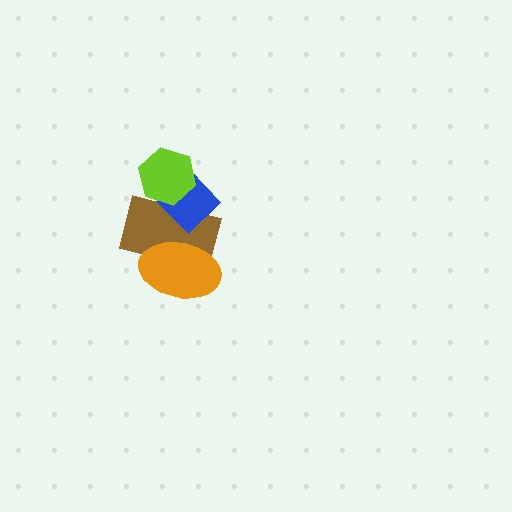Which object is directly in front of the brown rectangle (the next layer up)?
The orange ellipse is directly in front of the brown rectangle.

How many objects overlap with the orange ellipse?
1 object overlaps with the orange ellipse.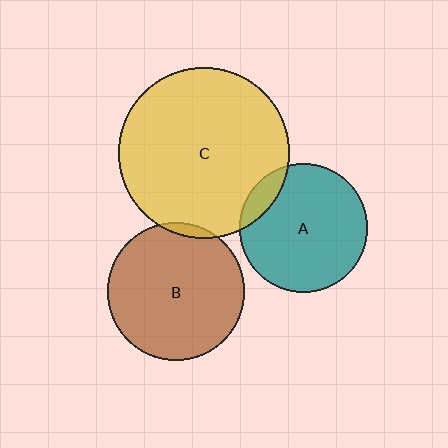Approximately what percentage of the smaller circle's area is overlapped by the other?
Approximately 5%.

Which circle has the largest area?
Circle C (yellow).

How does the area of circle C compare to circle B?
Approximately 1.5 times.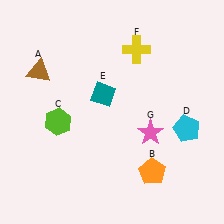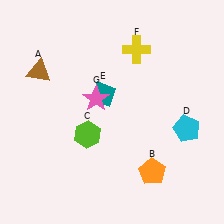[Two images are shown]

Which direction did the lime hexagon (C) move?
The lime hexagon (C) moved right.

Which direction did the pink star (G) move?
The pink star (G) moved left.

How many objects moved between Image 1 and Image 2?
2 objects moved between the two images.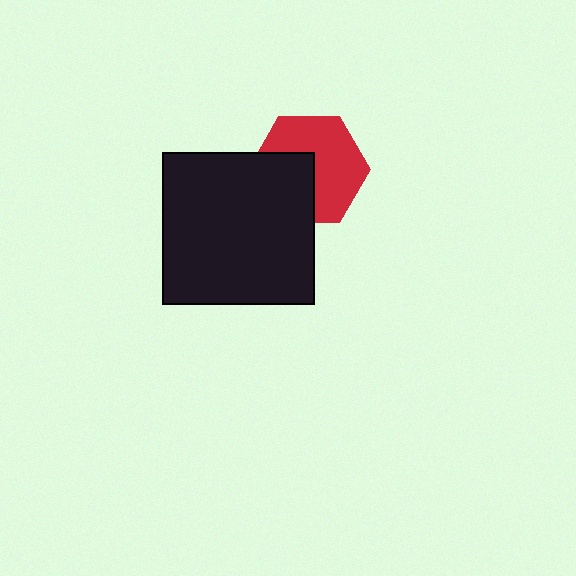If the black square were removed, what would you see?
You would see the complete red hexagon.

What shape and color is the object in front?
The object in front is a black square.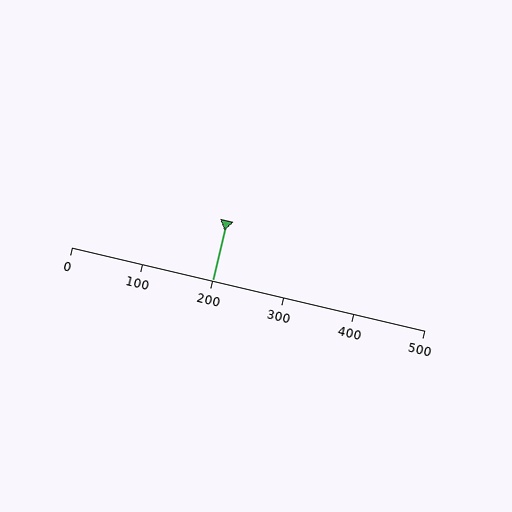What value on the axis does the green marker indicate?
The marker indicates approximately 200.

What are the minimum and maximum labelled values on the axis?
The axis runs from 0 to 500.